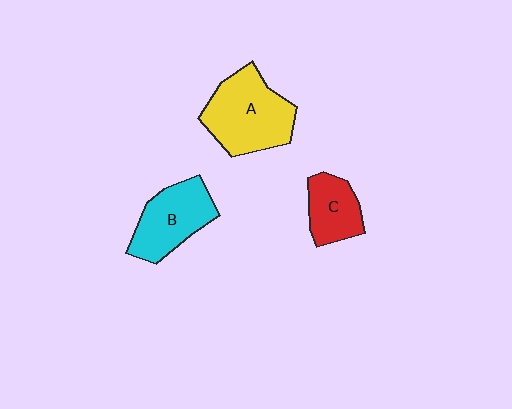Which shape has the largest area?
Shape A (yellow).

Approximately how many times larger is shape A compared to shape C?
Approximately 1.8 times.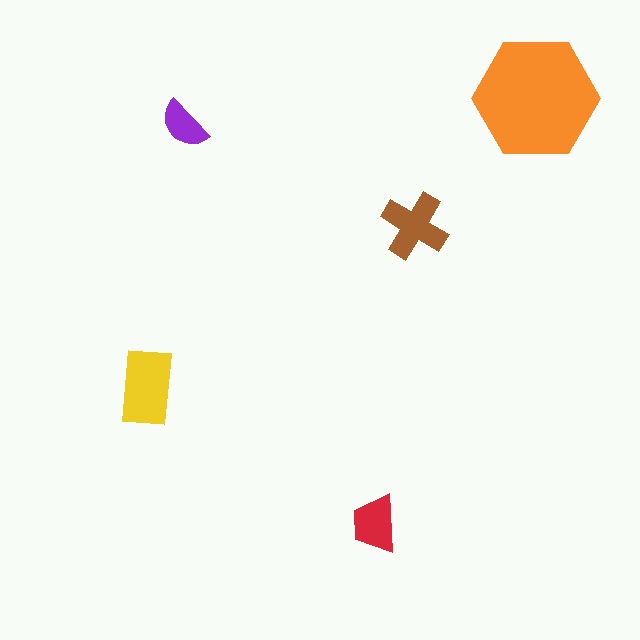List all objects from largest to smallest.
The orange hexagon, the yellow rectangle, the brown cross, the red trapezoid, the purple semicircle.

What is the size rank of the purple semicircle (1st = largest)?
5th.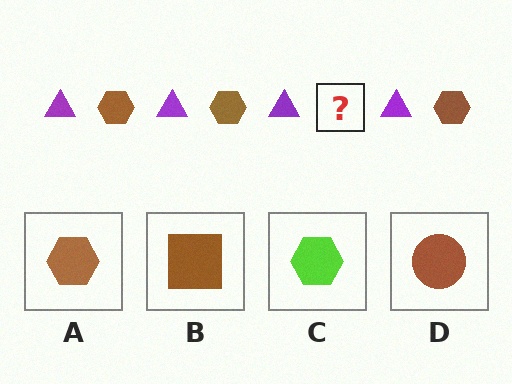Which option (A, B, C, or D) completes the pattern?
A.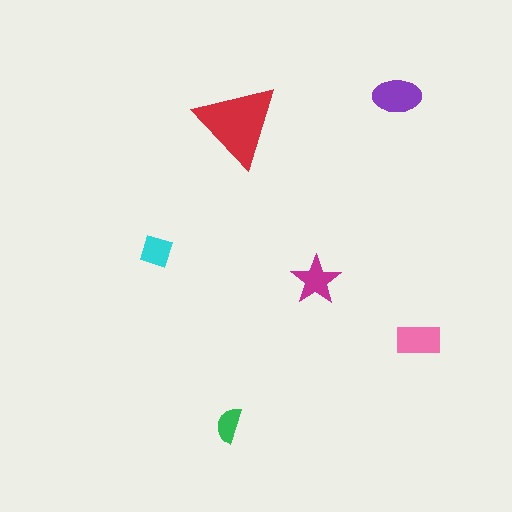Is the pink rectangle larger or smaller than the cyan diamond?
Larger.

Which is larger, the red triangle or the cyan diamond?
The red triangle.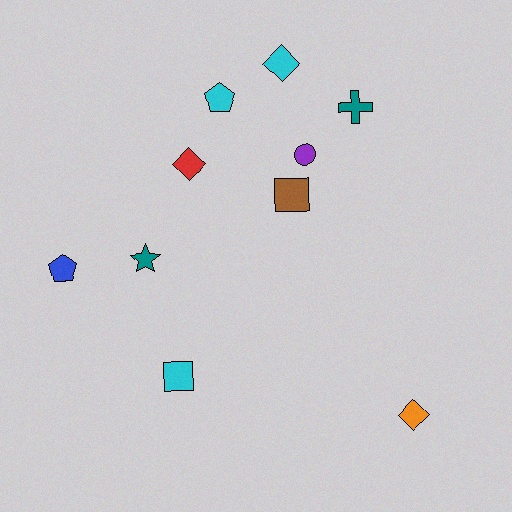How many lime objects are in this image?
There are no lime objects.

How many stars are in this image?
There is 1 star.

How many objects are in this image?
There are 10 objects.